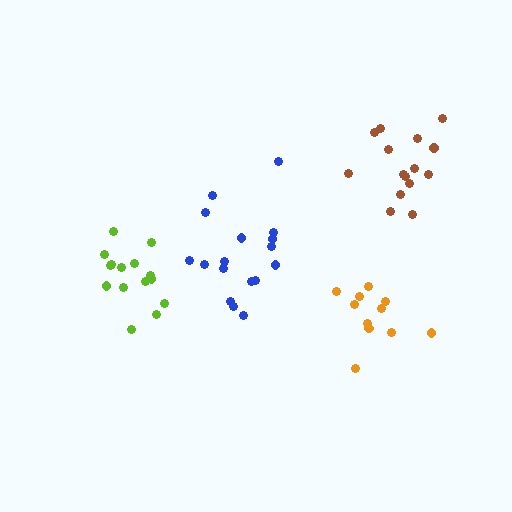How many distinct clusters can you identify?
There are 4 distinct clusters.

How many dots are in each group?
Group 1: 11 dots, Group 2: 15 dots, Group 3: 17 dots, Group 4: 15 dots (58 total).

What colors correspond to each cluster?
The clusters are colored: orange, brown, blue, lime.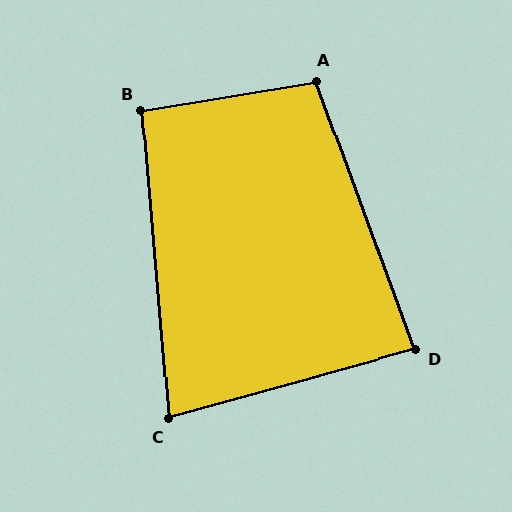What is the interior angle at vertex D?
Approximately 85 degrees (approximately right).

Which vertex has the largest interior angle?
A, at approximately 101 degrees.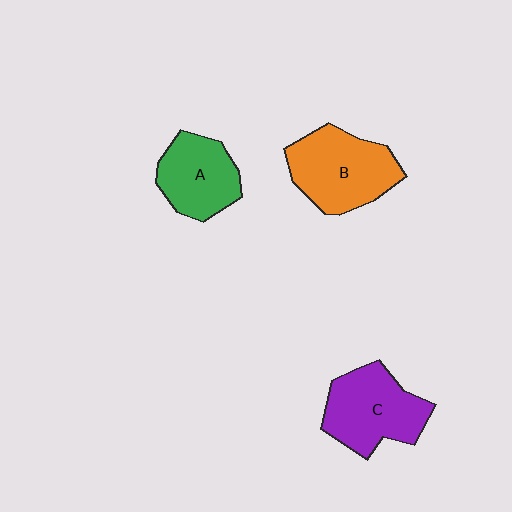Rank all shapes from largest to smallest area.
From largest to smallest: B (orange), C (purple), A (green).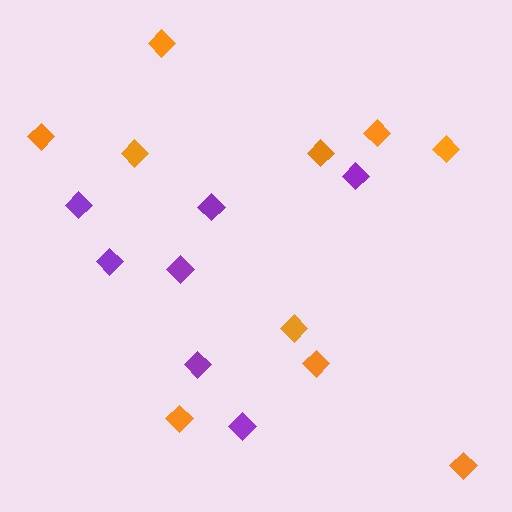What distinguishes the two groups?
There are 2 groups: one group of purple diamonds (7) and one group of orange diamonds (10).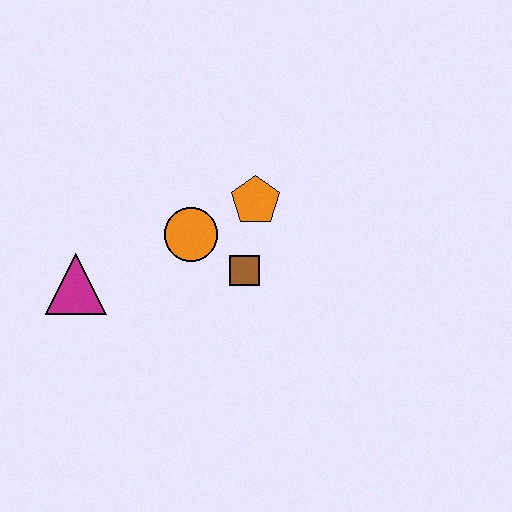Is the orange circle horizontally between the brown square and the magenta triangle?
Yes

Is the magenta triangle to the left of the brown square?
Yes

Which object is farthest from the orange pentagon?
The magenta triangle is farthest from the orange pentagon.